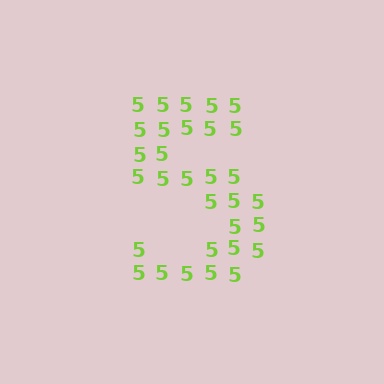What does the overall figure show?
The overall figure shows the digit 5.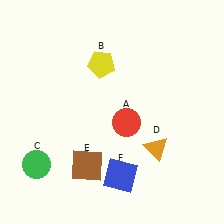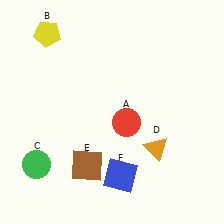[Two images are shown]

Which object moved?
The yellow pentagon (B) moved left.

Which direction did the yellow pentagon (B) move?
The yellow pentagon (B) moved left.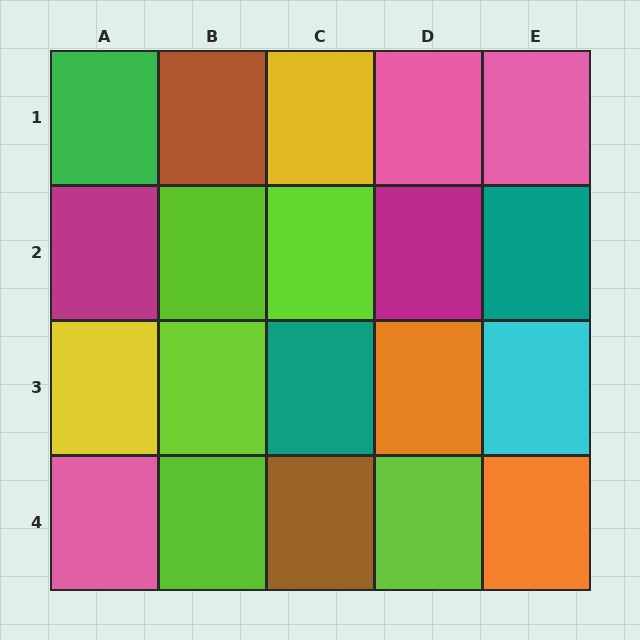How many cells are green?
1 cell is green.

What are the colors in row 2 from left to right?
Magenta, lime, lime, magenta, teal.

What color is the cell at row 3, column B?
Lime.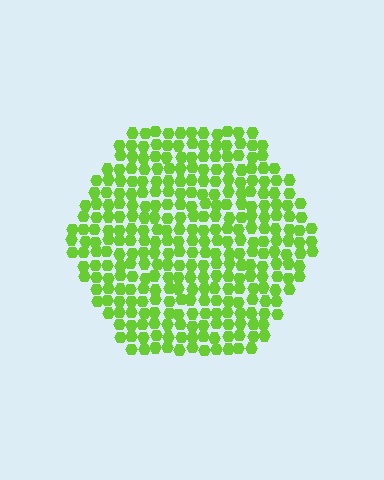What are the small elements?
The small elements are hexagons.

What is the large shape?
The large shape is a hexagon.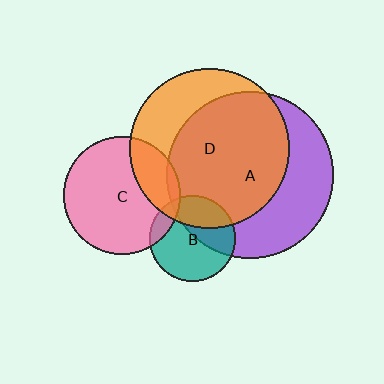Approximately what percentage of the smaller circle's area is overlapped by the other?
Approximately 15%.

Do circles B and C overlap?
Yes.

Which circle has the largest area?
Circle A (purple).